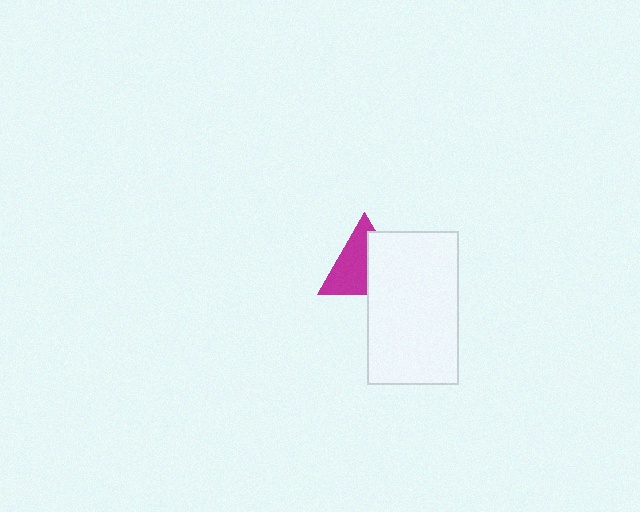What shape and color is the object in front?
The object in front is a white rectangle.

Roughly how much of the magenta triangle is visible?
About half of it is visible (roughly 57%).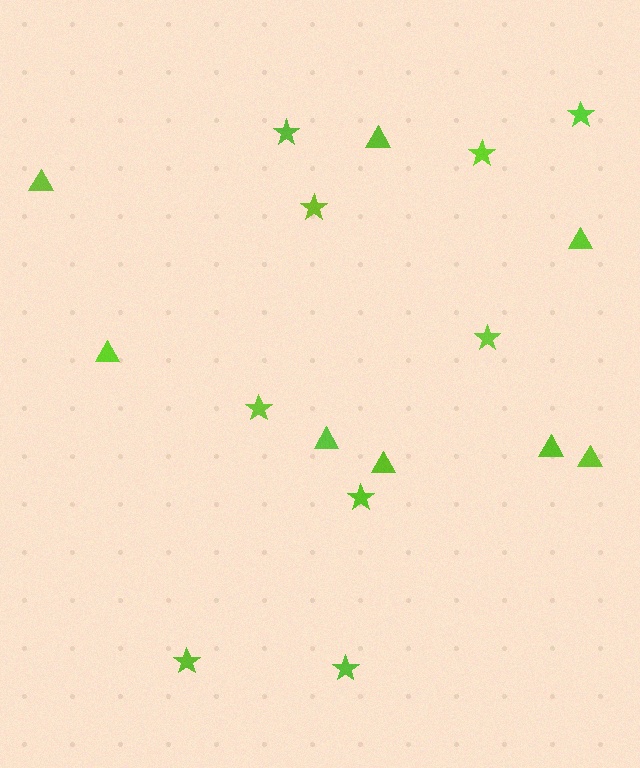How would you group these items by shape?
There are 2 groups: one group of stars (9) and one group of triangles (8).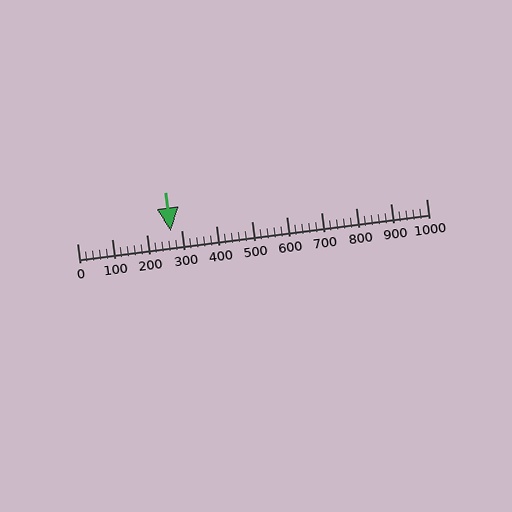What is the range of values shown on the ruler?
The ruler shows values from 0 to 1000.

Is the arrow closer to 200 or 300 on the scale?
The arrow is closer to 300.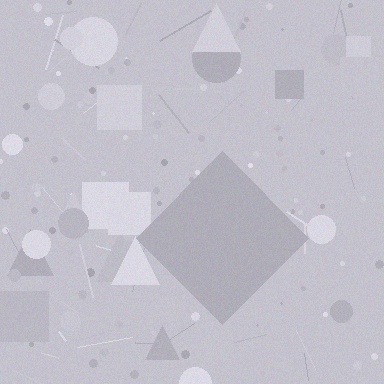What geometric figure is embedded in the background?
A diamond is embedded in the background.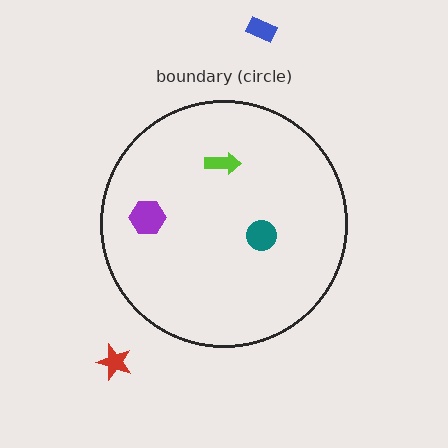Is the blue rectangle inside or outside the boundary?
Outside.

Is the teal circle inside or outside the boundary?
Inside.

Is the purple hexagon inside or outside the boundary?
Inside.